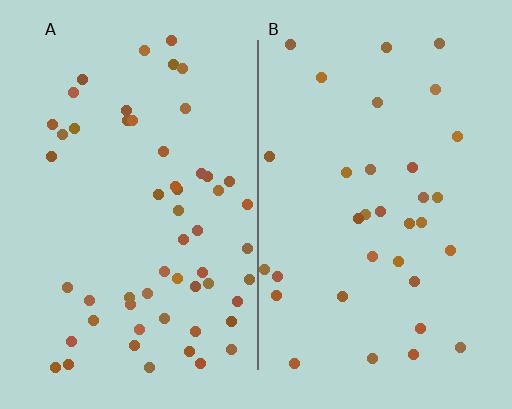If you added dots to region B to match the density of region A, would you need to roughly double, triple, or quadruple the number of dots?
Approximately double.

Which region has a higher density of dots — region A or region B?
A (the left).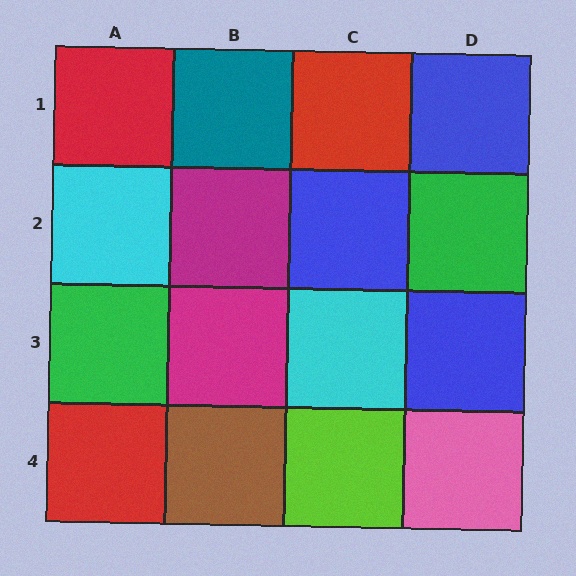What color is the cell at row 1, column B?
Teal.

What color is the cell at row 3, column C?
Cyan.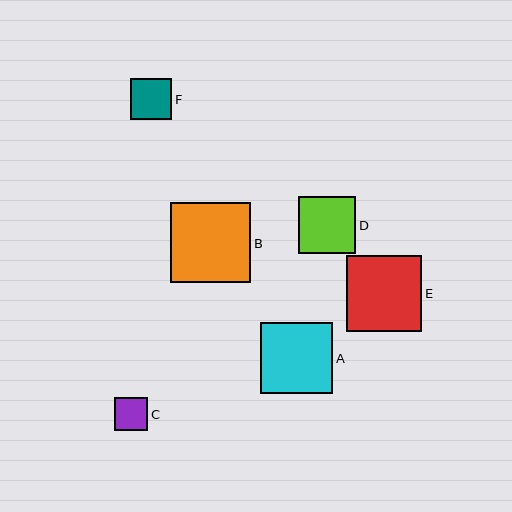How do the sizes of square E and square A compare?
Square E and square A are approximately the same size.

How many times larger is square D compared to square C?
Square D is approximately 1.7 times the size of square C.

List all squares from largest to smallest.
From largest to smallest: B, E, A, D, F, C.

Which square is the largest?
Square B is the largest with a size of approximately 80 pixels.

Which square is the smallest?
Square C is the smallest with a size of approximately 33 pixels.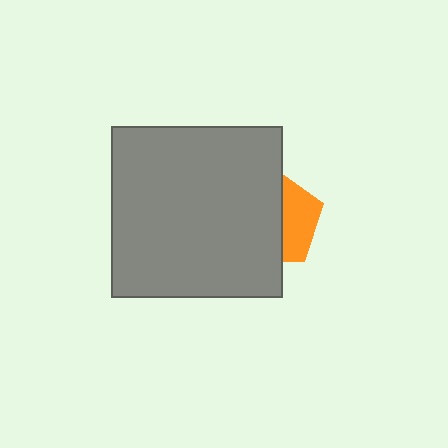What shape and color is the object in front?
The object in front is a gray rectangle.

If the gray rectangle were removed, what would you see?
You would see the complete orange pentagon.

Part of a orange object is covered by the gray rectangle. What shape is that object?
It is a pentagon.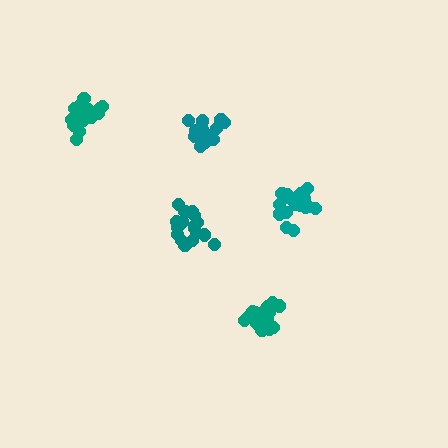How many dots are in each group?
Group 1: 17 dots, Group 2: 19 dots, Group 3: 19 dots, Group 4: 21 dots, Group 5: 16 dots (92 total).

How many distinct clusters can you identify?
There are 5 distinct clusters.